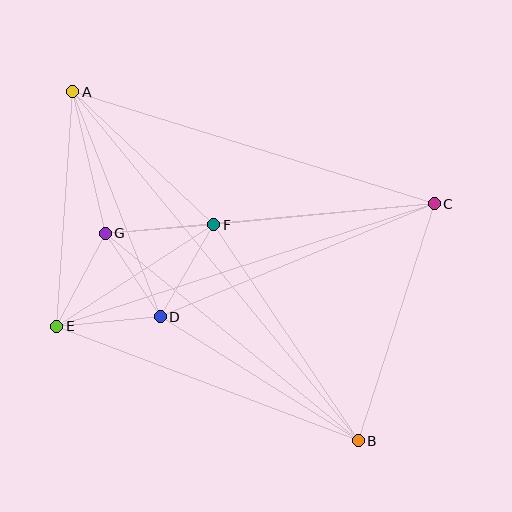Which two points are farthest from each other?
Points A and B are farthest from each other.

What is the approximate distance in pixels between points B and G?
The distance between B and G is approximately 327 pixels.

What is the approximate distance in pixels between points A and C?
The distance between A and C is approximately 378 pixels.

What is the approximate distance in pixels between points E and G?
The distance between E and G is approximately 105 pixels.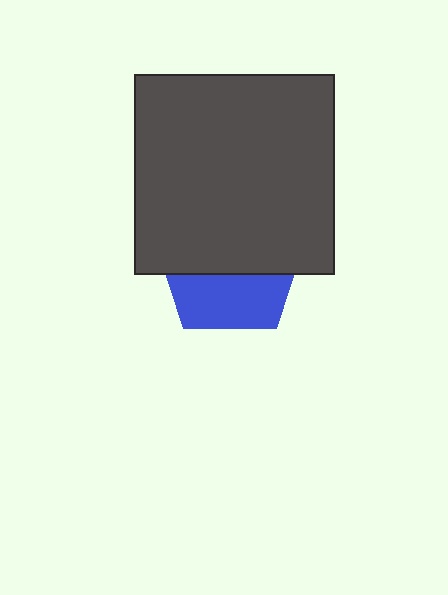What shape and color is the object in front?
The object in front is a dark gray square.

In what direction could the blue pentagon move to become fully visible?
The blue pentagon could move down. That would shift it out from behind the dark gray square entirely.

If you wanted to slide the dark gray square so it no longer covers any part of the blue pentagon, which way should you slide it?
Slide it up — that is the most direct way to separate the two shapes.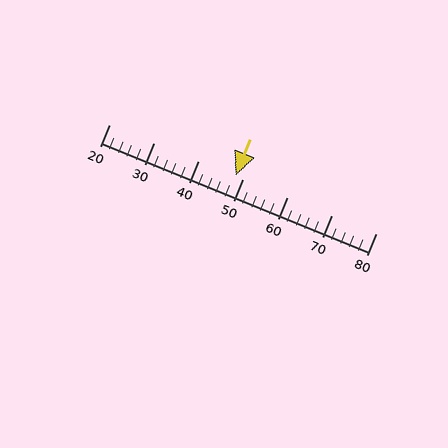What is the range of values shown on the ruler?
The ruler shows values from 20 to 80.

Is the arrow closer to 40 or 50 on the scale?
The arrow is closer to 50.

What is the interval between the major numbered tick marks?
The major tick marks are spaced 10 units apart.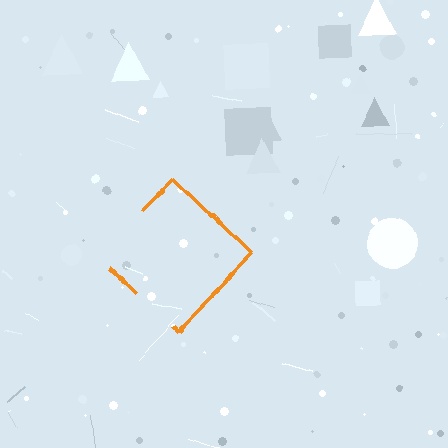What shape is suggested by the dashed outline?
The dashed outline suggests a diamond.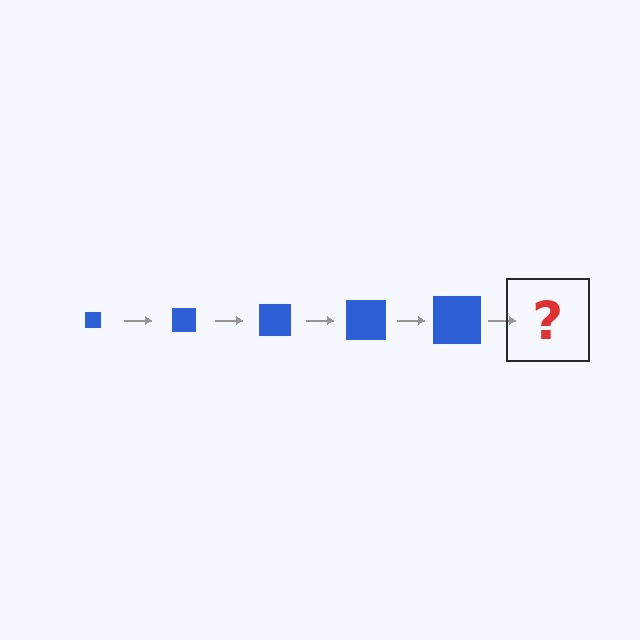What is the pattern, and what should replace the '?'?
The pattern is that the square gets progressively larger each step. The '?' should be a blue square, larger than the previous one.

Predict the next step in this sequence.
The next step is a blue square, larger than the previous one.